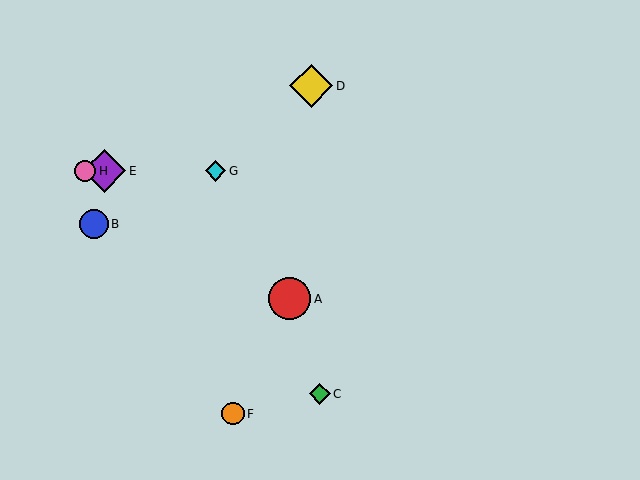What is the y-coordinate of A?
Object A is at y≈299.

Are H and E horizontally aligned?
Yes, both are at y≈171.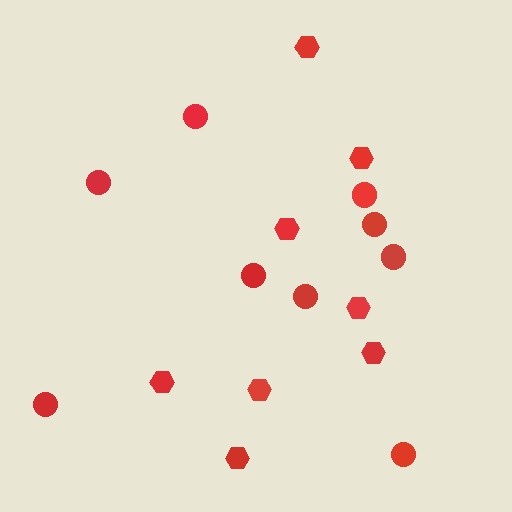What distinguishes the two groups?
There are 2 groups: one group of hexagons (8) and one group of circles (9).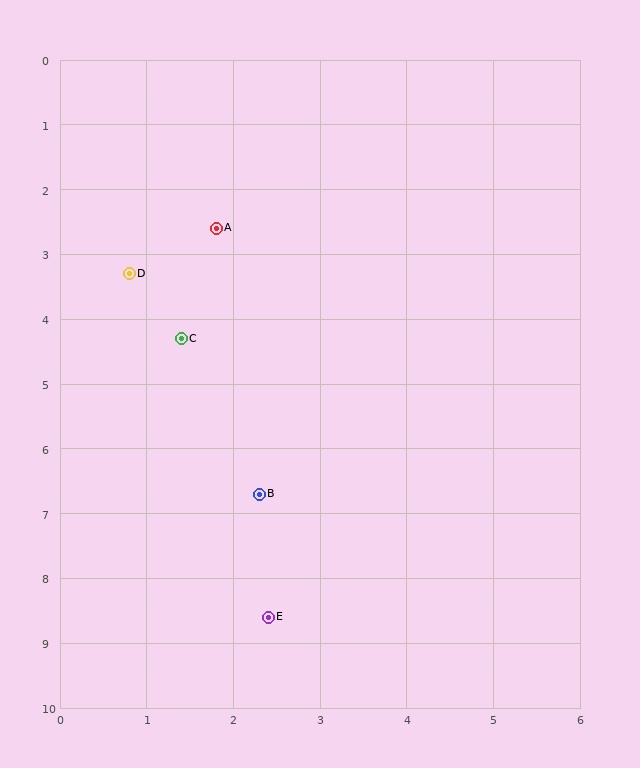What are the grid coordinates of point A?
Point A is at approximately (1.8, 2.6).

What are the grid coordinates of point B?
Point B is at approximately (2.3, 6.7).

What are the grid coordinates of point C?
Point C is at approximately (1.4, 4.3).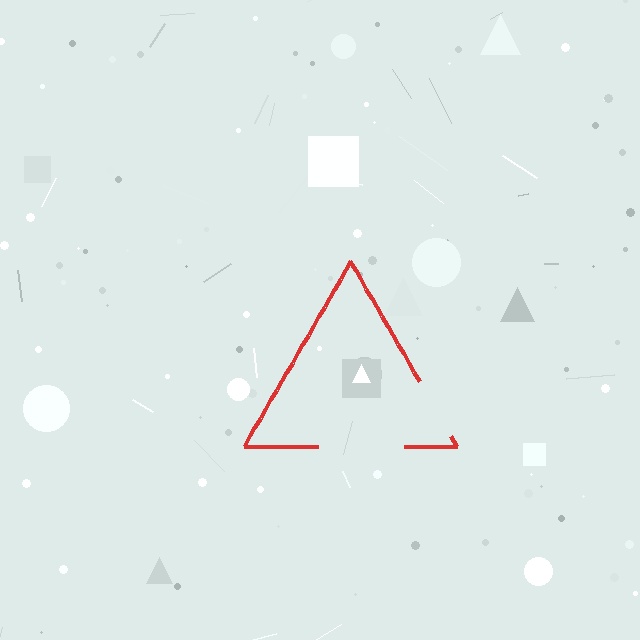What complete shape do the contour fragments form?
The contour fragments form a triangle.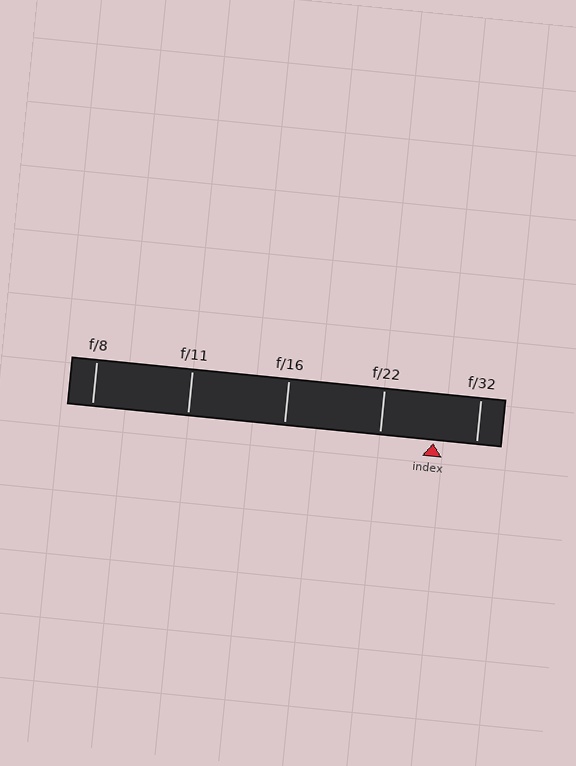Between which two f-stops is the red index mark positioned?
The index mark is between f/22 and f/32.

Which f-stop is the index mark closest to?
The index mark is closest to f/32.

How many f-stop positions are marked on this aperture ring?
There are 5 f-stop positions marked.